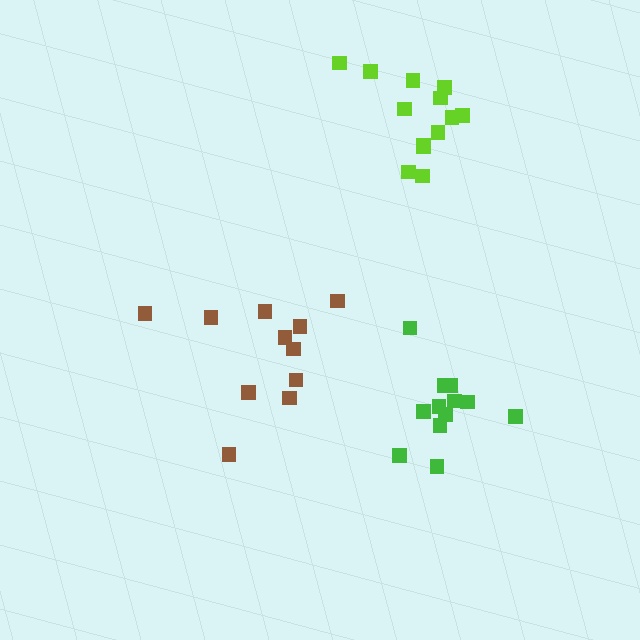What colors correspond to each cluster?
The clusters are colored: lime, brown, green.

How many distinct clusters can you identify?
There are 3 distinct clusters.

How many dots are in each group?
Group 1: 13 dots, Group 2: 11 dots, Group 3: 12 dots (36 total).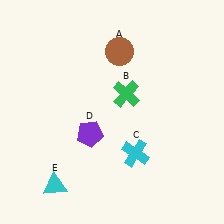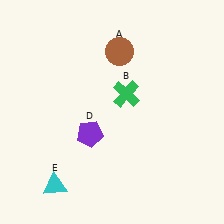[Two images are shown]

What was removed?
The cyan cross (C) was removed in Image 2.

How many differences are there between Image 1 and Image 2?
There is 1 difference between the two images.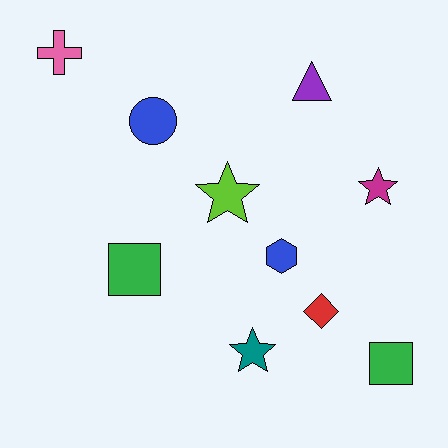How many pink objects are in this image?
There is 1 pink object.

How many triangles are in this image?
There is 1 triangle.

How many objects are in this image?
There are 10 objects.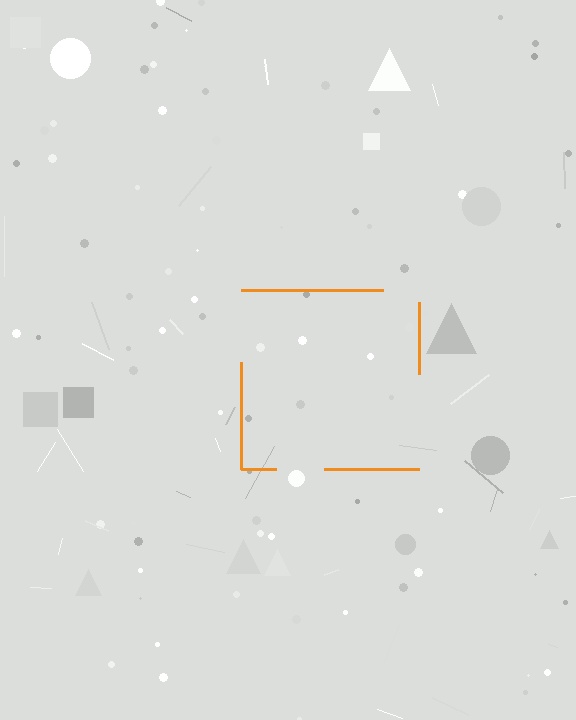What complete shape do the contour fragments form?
The contour fragments form a square.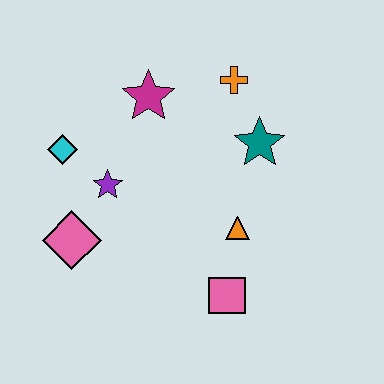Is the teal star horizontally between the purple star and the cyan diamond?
No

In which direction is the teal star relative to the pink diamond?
The teal star is to the right of the pink diamond.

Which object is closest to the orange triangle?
The pink square is closest to the orange triangle.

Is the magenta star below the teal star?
No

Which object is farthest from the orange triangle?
The cyan diamond is farthest from the orange triangle.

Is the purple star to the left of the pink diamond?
No